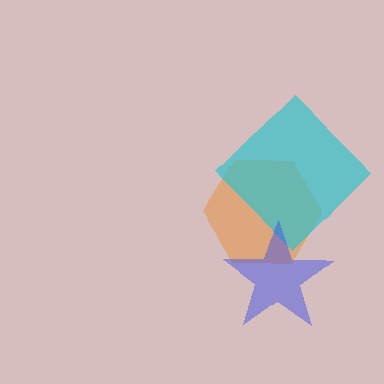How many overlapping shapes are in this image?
There are 3 overlapping shapes in the image.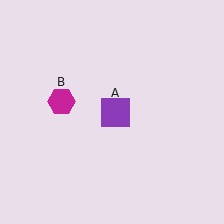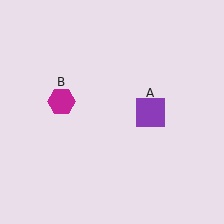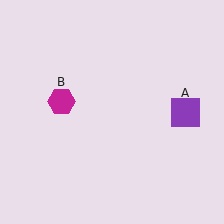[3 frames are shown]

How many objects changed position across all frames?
1 object changed position: purple square (object A).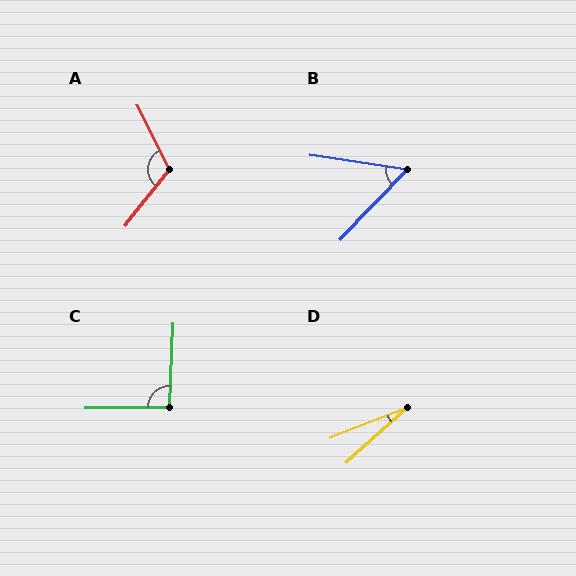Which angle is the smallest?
D, at approximately 20 degrees.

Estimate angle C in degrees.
Approximately 92 degrees.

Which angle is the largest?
A, at approximately 115 degrees.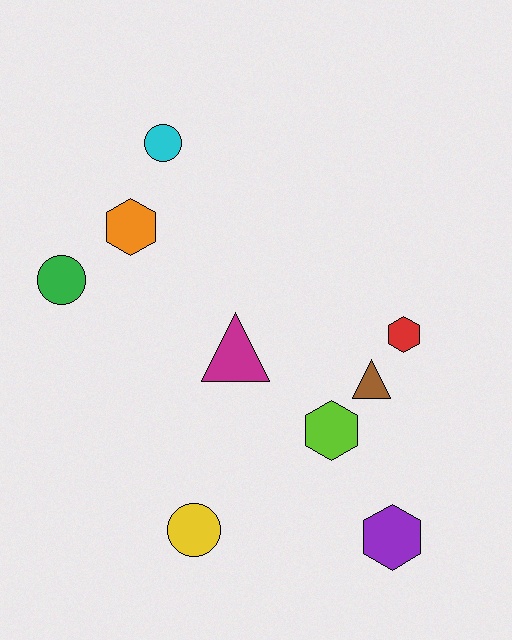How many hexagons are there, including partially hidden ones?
There are 4 hexagons.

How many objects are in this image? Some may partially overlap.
There are 9 objects.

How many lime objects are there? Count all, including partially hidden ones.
There is 1 lime object.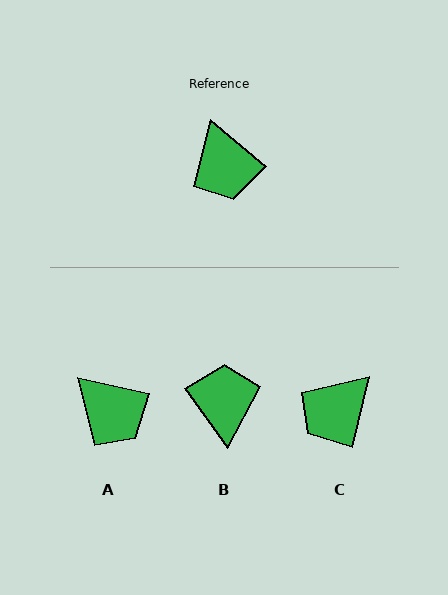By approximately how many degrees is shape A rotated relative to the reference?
Approximately 28 degrees counter-clockwise.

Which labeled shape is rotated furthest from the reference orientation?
B, about 166 degrees away.